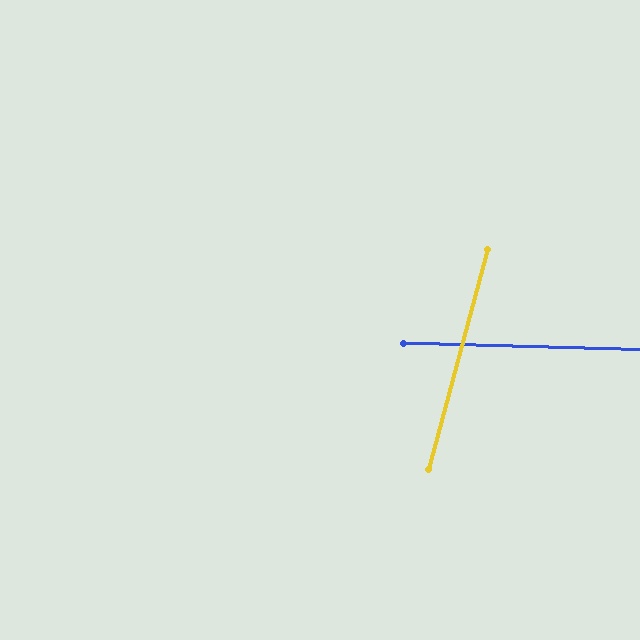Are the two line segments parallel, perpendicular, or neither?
Neither parallel nor perpendicular — they differ by about 76°.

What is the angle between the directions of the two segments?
Approximately 76 degrees.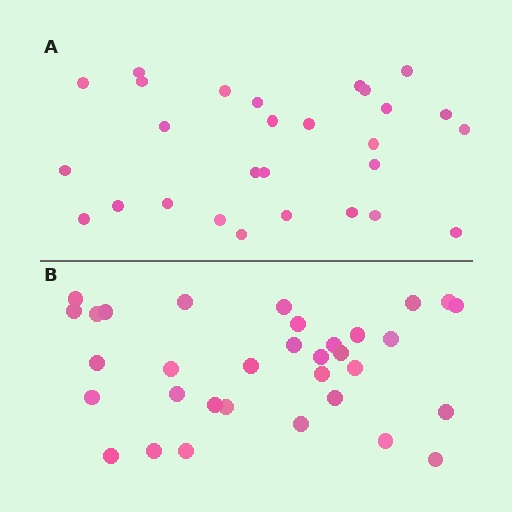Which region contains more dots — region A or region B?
Region B (the bottom region) has more dots.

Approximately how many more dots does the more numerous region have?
Region B has about 5 more dots than region A.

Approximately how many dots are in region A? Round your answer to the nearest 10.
About 30 dots. (The exact count is 28, which rounds to 30.)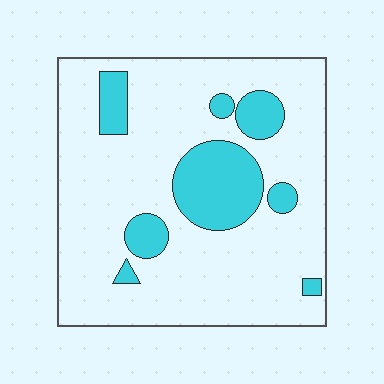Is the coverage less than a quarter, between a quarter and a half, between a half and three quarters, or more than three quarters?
Less than a quarter.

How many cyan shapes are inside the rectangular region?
8.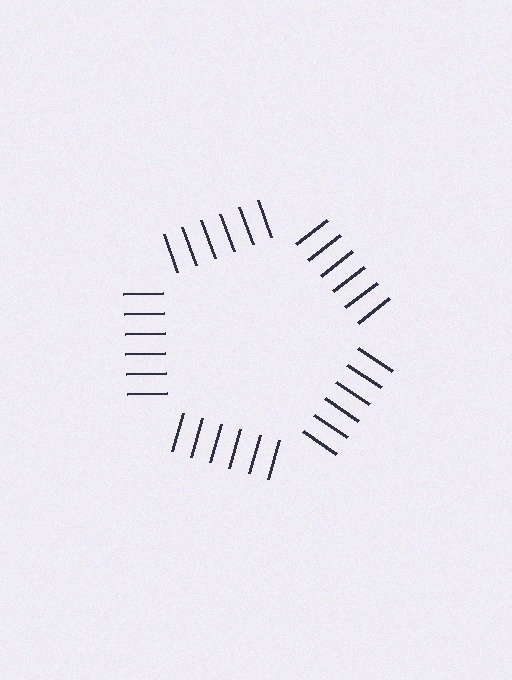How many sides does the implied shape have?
5 sides — the line-ends trace a pentagon.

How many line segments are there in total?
30 — 6 along each of the 5 edges.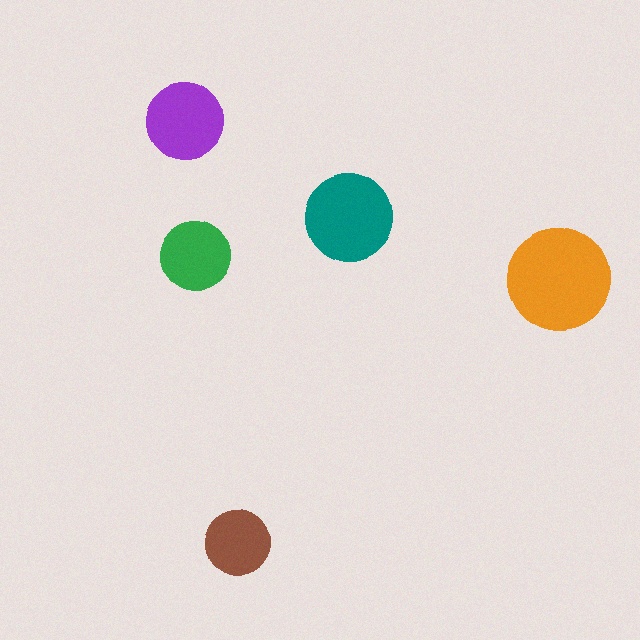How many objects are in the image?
There are 5 objects in the image.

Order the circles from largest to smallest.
the orange one, the teal one, the purple one, the green one, the brown one.